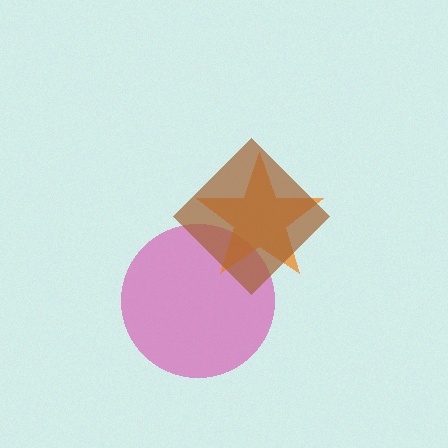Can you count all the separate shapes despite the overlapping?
Yes, there are 3 separate shapes.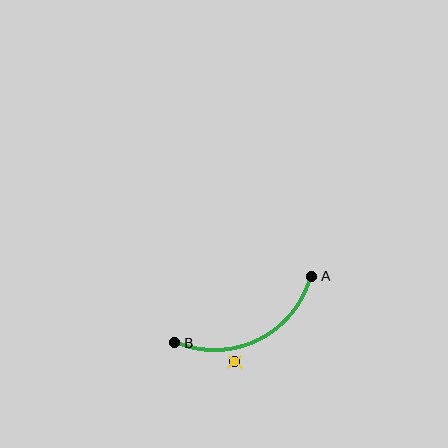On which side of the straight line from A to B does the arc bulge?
The arc bulges below the straight line connecting A and B.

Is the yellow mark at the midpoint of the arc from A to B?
No — the yellow mark does not lie on the arc at all. It sits slightly outside the curve.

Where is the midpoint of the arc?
The arc midpoint is the point on the curve farthest from the straight line joining A and B. It sits below that line.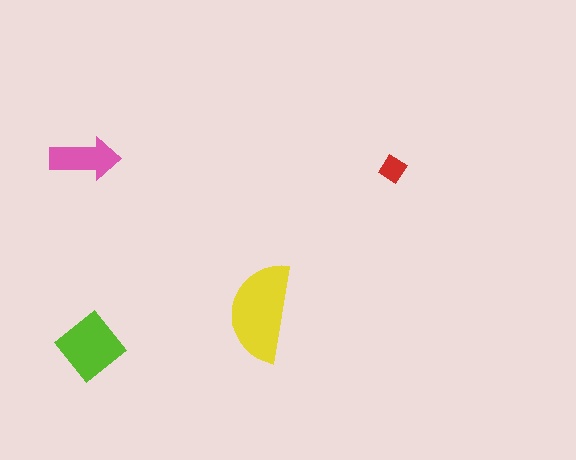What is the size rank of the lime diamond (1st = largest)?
2nd.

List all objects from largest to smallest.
The yellow semicircle, the lime diamond, the pink arrow, the red diamond.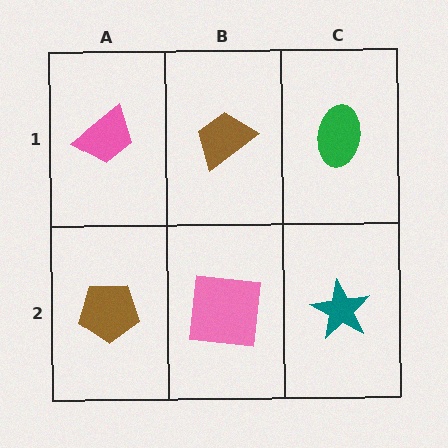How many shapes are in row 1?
3 shapes.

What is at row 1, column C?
A green ellipse.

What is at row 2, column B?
A pink square.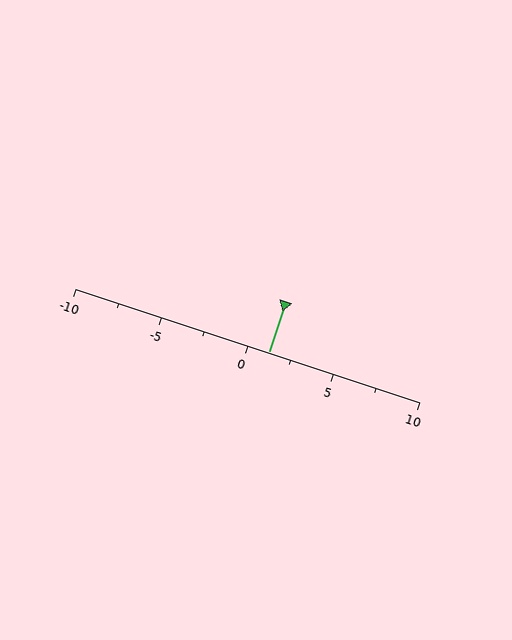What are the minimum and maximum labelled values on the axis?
The axis runs from -10 to 10.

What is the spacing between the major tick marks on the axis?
The major ticks are spaced 5 apart.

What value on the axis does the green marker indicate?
The marker indicates approximately 1.2.